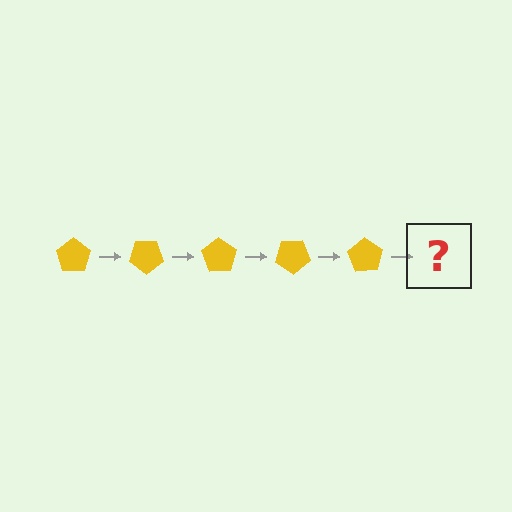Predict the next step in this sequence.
The next step is a yellow pentagon rotated 175 degrees.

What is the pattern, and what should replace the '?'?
The pattern is that the pentagon rotates 35 degrees each step. The '?' should be a yellow pentagon rotated 175 degrees.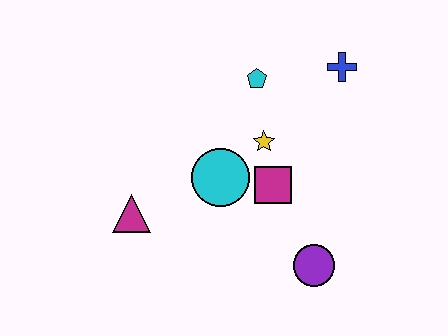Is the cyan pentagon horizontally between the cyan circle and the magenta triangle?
No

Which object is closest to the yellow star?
The magenta square is closest to the yellow star.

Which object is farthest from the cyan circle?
The blue cross is farthest from the cyan circle.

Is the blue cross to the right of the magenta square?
Yes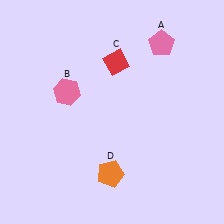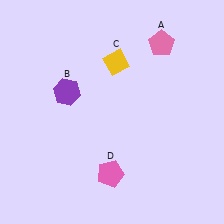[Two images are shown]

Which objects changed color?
B changed from pink to purple. C changed from red to yellow. D changed from orange to pink.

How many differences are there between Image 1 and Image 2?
There are 3 differences between the two images.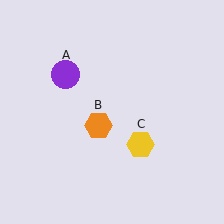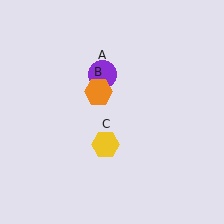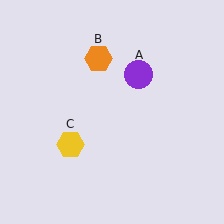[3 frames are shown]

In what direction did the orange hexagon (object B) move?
The orange hexagon (object B) moved up.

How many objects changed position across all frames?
3 objects changed position: purple circle (object A), orange hexagon (object B), yellow hexagon (object C).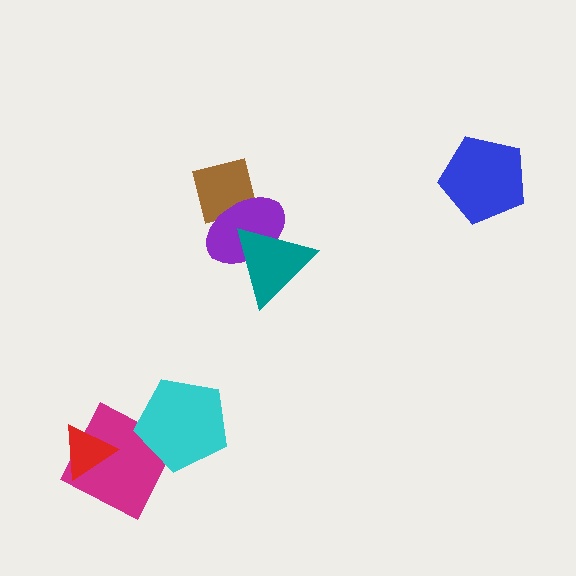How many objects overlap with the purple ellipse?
2 objects overlap with the purple ellipse.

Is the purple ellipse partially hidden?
Yes, it is partially covered by another shape.